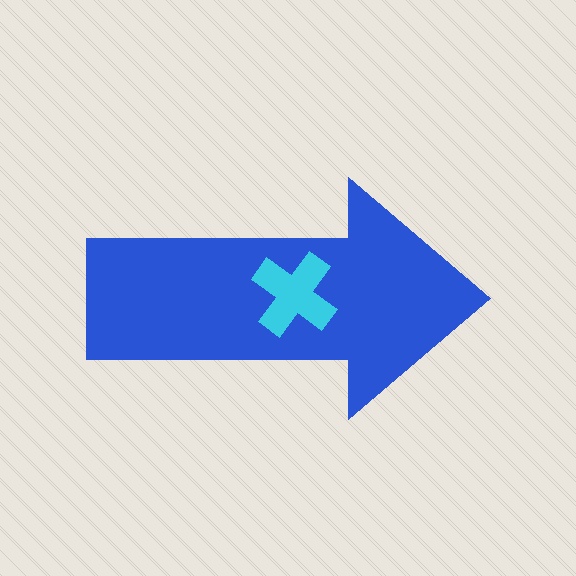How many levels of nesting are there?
2.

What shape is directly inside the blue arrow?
The cyan cross.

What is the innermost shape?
The cyan cross.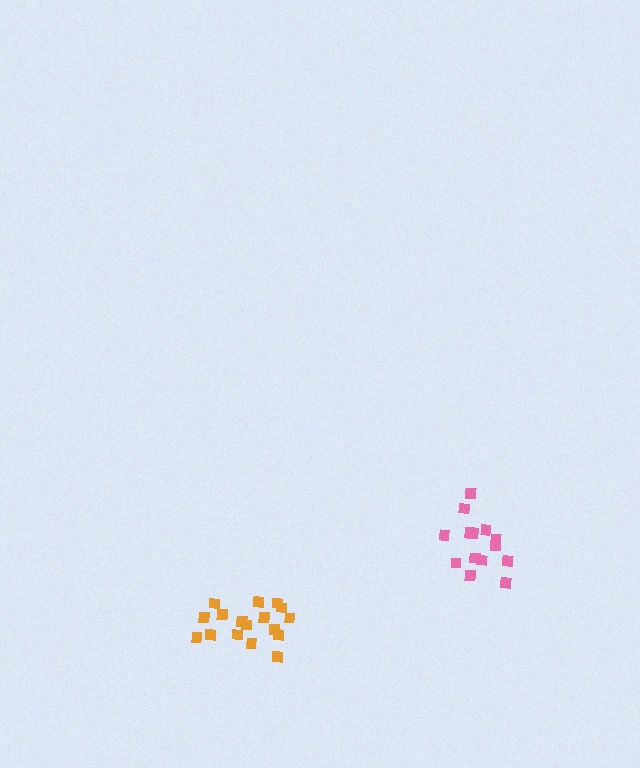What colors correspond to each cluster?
The clusters are colored: orange, pink.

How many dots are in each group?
Group 1: 17 dots, Group 2: 15 dots (32 total).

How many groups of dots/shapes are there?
There are 2 groups.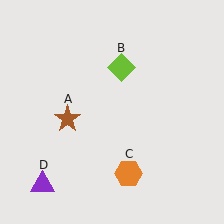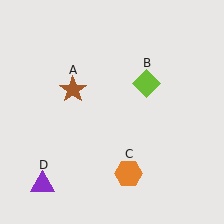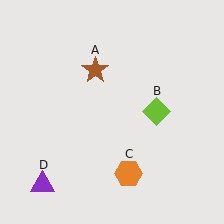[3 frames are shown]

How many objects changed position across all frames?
2 objects changed position: brown star (object A), lime diamond (object B).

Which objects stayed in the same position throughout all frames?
Orange hexagon (object C) and purple triangle (object D) remained stationary.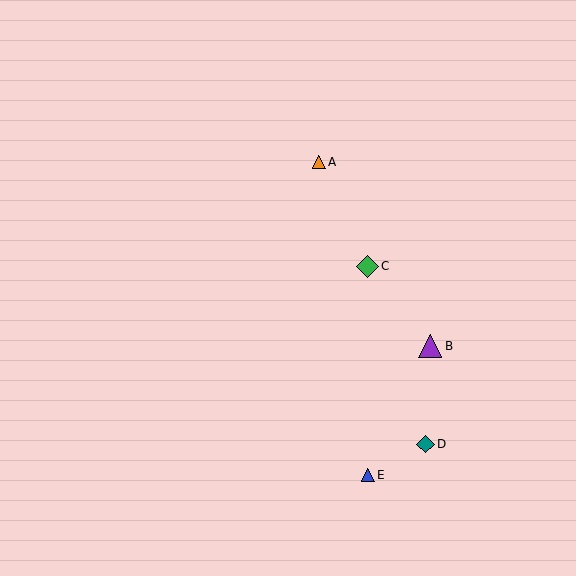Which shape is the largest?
The purple triangle (labeled B) is the largest.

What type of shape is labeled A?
Shape A is an orange triangle.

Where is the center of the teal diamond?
The center of the teal diamond is at (425, 444).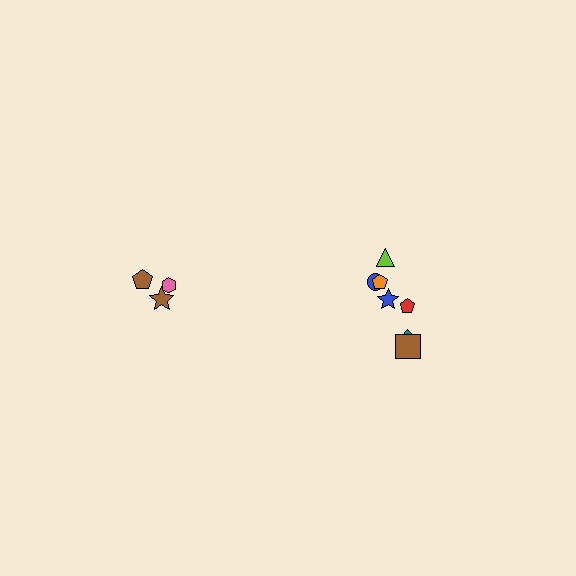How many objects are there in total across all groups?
There are 10 objects.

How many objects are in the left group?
There are 3 objects.